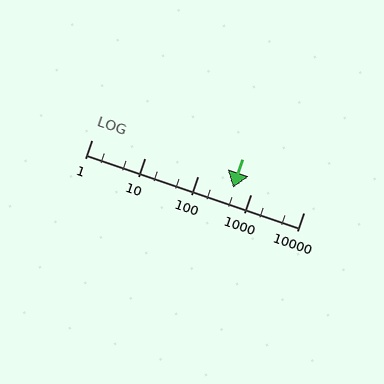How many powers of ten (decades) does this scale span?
The scale spans 4 decades, from 1 to 10000.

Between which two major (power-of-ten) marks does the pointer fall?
The pointer is between 100 and 1000.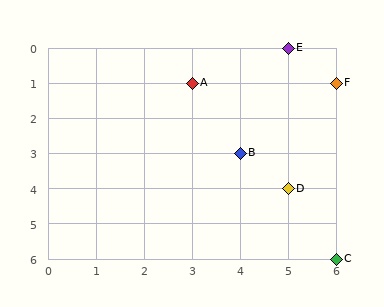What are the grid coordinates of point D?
Point D is at grid coordinates (5, 4).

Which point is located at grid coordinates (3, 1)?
Point A is at (3, 1).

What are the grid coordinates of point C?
Point C is at grid coordinates (6, 6).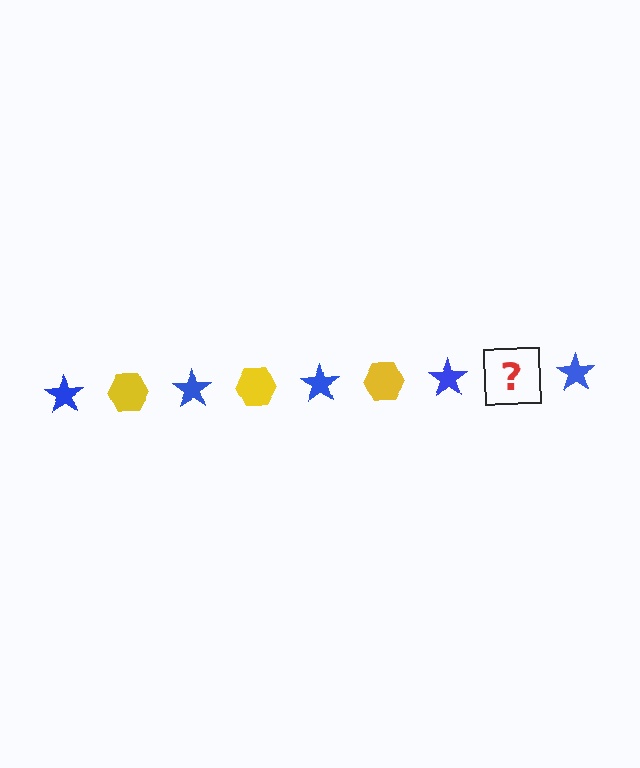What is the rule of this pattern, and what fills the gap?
The rule is that the pattern alternates between blue star and yellow hexagon. The gap should be filled with a yellow hexagon.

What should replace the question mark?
The question mark should be replaced with a yellow hexagon.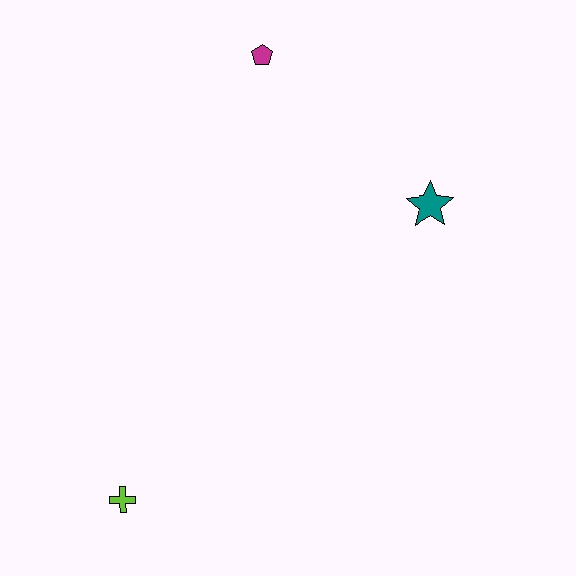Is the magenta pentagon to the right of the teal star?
No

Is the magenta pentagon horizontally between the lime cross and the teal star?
Yes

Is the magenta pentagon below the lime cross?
No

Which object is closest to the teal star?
The magenta pentagon is closest to the teal star.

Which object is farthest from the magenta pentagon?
The lime cross is farthest from the magenta pentagon.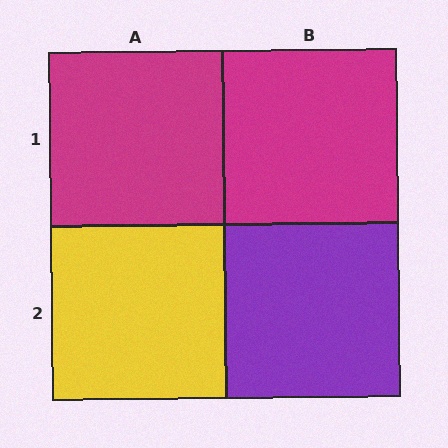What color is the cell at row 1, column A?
Magenta.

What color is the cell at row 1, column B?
Magenta.